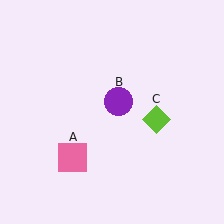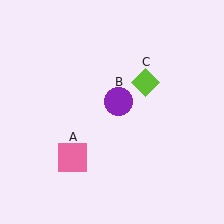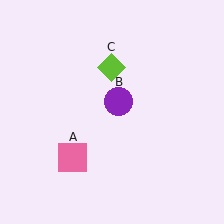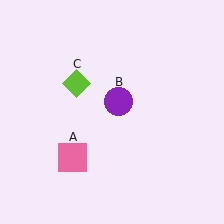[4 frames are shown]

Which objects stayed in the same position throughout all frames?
Pink square (object A) and purple circle (object B) remained stationary.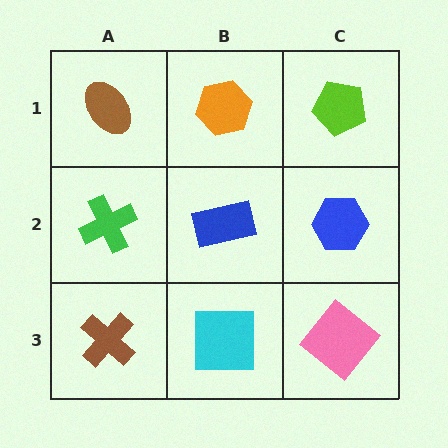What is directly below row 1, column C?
A blue hexagon.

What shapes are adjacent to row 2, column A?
A brown ellipse (row 1, column A), a brown cross (row 3, column A), a blue rectangle (row 2, column B).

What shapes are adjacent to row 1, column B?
A blue rectangle (row 2, column B), a brown ellipse (row 1, column A), a lime pentagon (row 1, column C).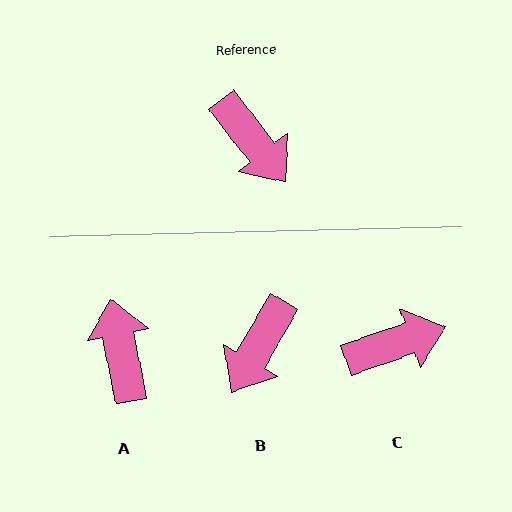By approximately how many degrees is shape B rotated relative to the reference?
Approximately 68 degrees clockwise.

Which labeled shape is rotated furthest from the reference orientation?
A, about 153 degrees away.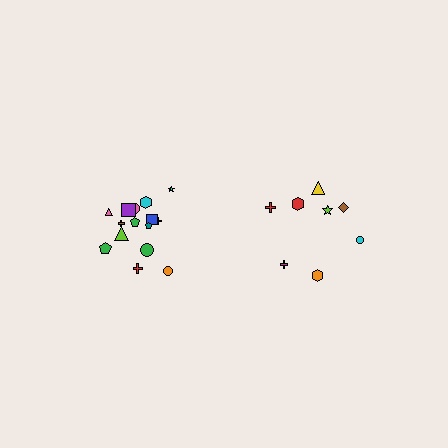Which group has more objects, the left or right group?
The left group.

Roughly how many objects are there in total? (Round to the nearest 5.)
Roughly 25 objects in total.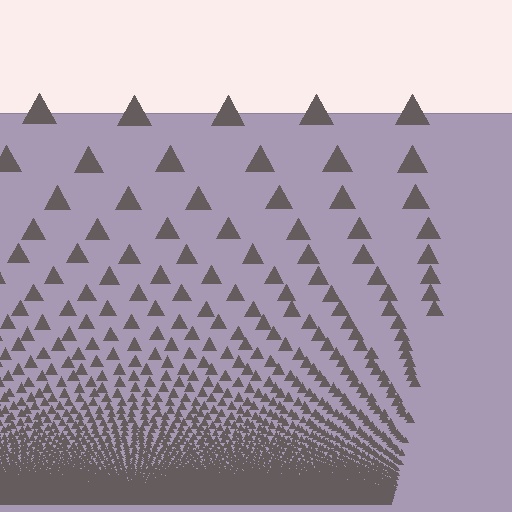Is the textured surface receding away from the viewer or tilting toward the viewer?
The surface appears to tilt toward the viewer. Texture elements get larger and sparser toward the top.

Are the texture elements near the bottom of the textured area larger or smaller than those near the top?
Smaller. The gradient is inverted — elements near the bottom are smaller and denser.